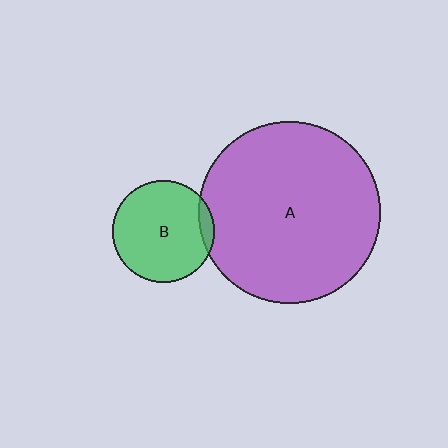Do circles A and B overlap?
Yes.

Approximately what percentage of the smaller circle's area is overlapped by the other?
Approximately 5%.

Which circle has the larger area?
Circle A (purple).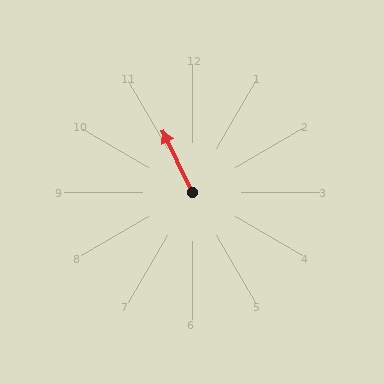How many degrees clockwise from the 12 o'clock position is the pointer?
Approximately 334 degrees.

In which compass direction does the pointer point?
Northwest.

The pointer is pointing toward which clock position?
Roughly 11 o'clock.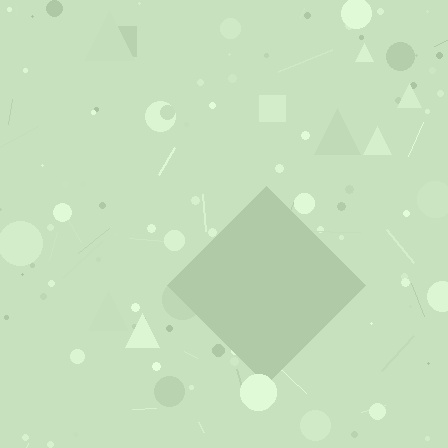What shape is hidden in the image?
A diamond is hidden in the image.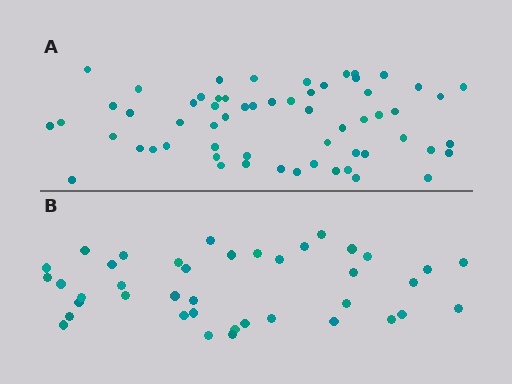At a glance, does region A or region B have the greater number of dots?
Region A (the top region) has more dots.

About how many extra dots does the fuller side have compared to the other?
Region A has approximately 20 more dots than region B.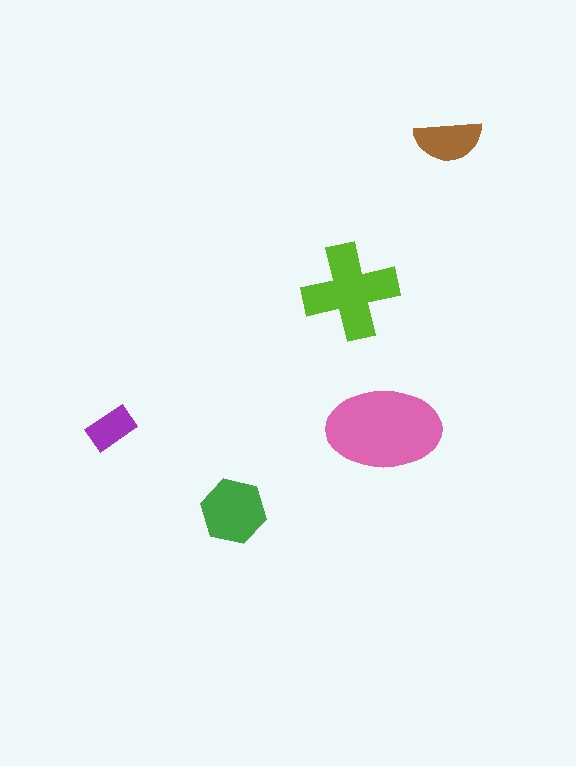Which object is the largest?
The pink ellipse.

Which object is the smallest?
The purple rectangle.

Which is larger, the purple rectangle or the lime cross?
The lime cross.